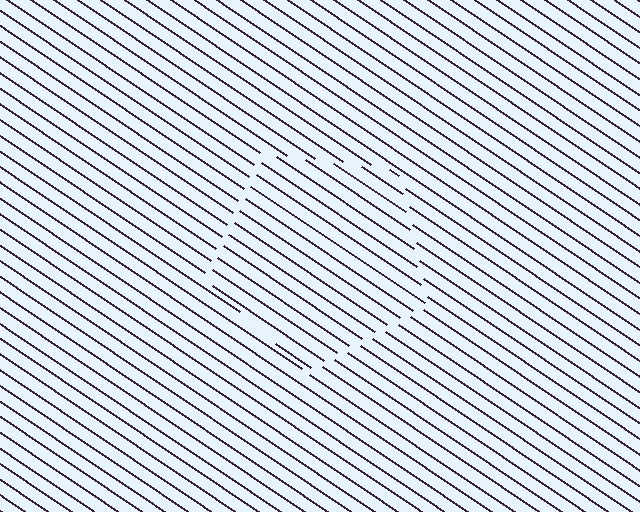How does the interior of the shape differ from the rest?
The interior of the shape contains the same grating, shifted by half a period — the contour is defined by the phase discontinuity where line-ends from the inner and outer gratings abut.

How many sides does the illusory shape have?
5 sides — the line-ends trace a pentagon.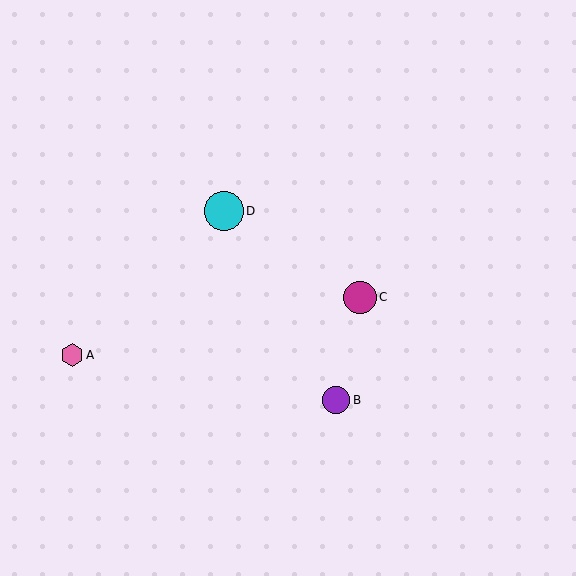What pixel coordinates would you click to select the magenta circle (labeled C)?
Click at (360, 297) to select the magenta circle C.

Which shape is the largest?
The cyan circle (labeled D) is the largest.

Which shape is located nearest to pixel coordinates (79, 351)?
The pink hexagon (labeled A) at (72, 355) is nearest to that location.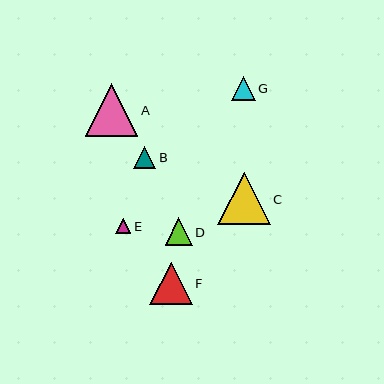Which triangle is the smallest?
Triangle E is the smallest with a size of approximately 15 pixels.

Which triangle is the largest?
Triangle A is the largest with a size of approximately 52 pixels.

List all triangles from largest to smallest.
From largest to smallest: A, C, F, D, G, B, E.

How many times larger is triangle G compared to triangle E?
Triangle G is approximately 1.5 times the size of triangle E.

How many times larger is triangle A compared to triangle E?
Triangle A is approximately 3.5 times the size of triangle E.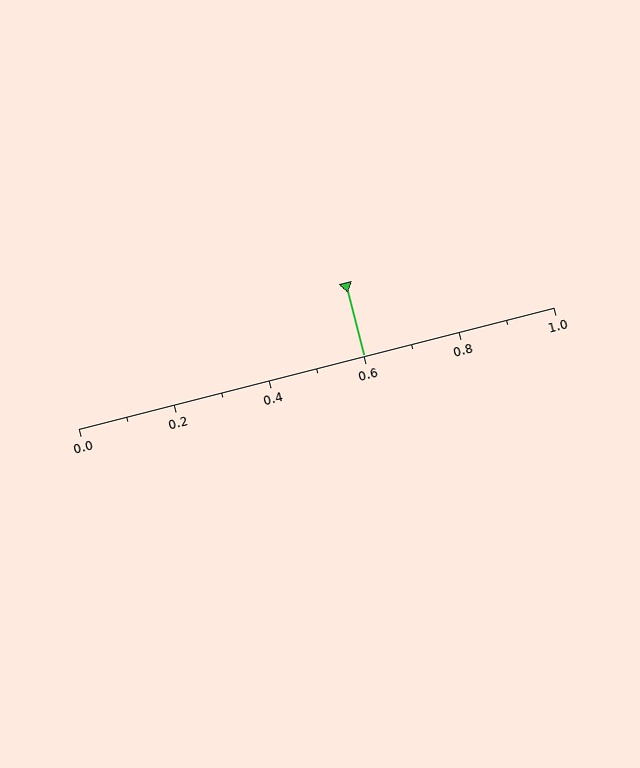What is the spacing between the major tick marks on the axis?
The major ticks are spaced 0.2 apart.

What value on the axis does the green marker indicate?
The marker indicates approximately 0.6.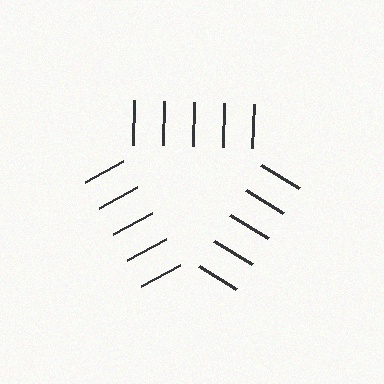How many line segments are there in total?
15 — 5 along each of the 3 edges.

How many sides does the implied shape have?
3 sides — the line-ends trace a triangle.